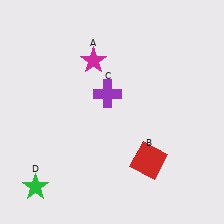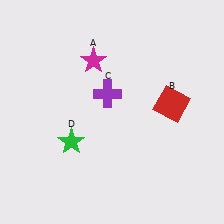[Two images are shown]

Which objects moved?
The objects that moved are: the red square (B), the green star (D).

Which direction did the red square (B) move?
The red square (B) moved up.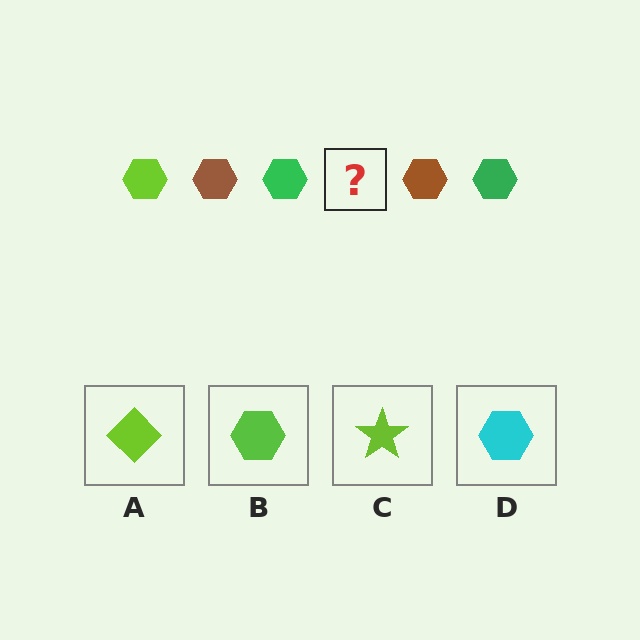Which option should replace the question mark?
Option B.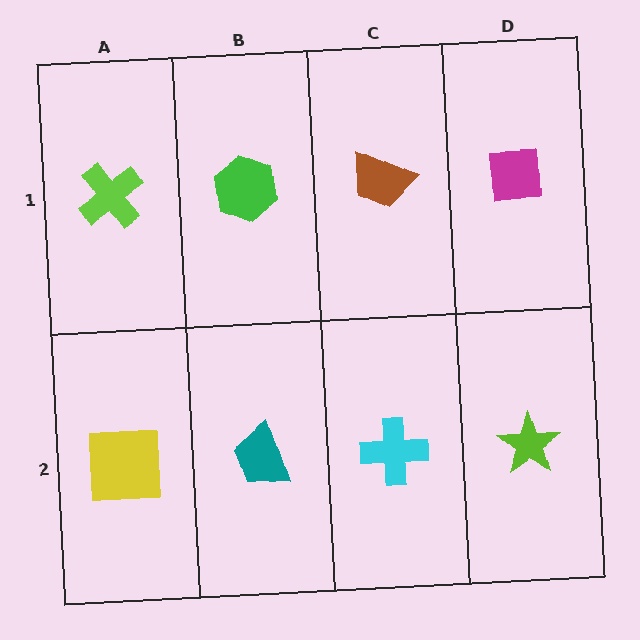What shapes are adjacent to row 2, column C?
A brown trapezoid (row 1, column C), a teal trapezoid (row 2, column B), a lime star (row 2, column D).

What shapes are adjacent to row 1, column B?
A teal trapezoid (row 2, column B), a lime cross (row 1, column A), a brown trapezoid (row 1, column C).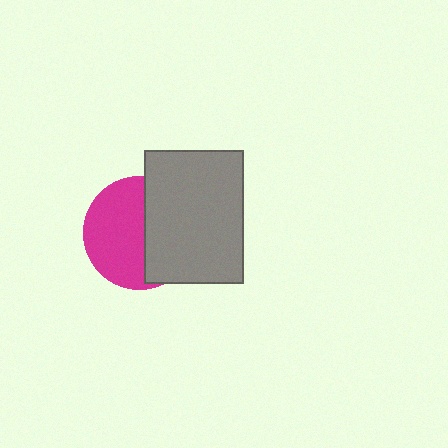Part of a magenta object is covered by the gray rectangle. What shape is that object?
It is a circle.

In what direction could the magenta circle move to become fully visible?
The magenta circle could move left. That would shift it out from behind the gray rectangle entirely.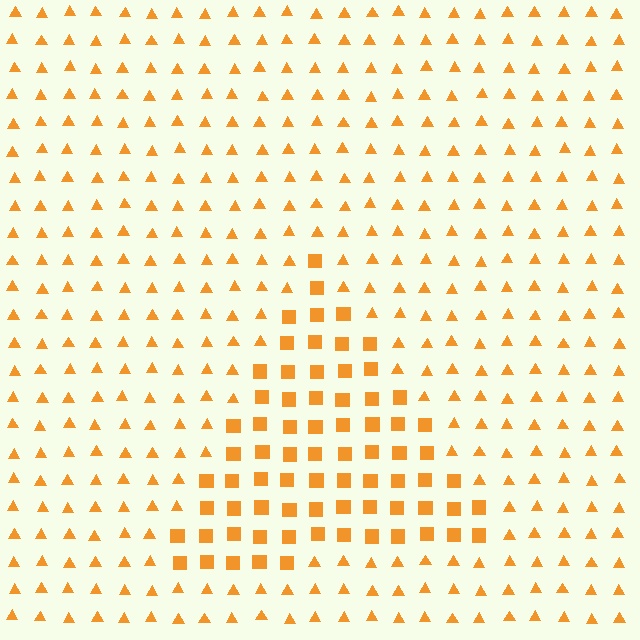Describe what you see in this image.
The image is filled with small orange elements arranged in a uniform grid. A triangle-shaped region contains squares, while the surrounding area contains triangles. The boundary is defined purely by the change in element shape.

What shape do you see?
I see a triangle.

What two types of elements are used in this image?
The image uses squares inside the triangle region and triangles outside it.